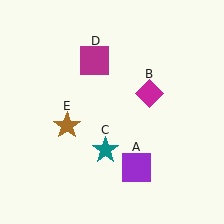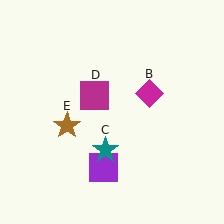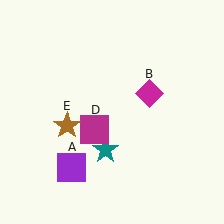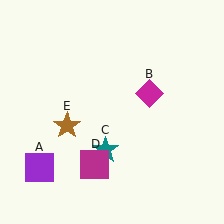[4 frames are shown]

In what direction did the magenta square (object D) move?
The magenta square (object D) moved down.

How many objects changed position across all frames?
2 objects changed position: purple square (object A), magenta square (object D).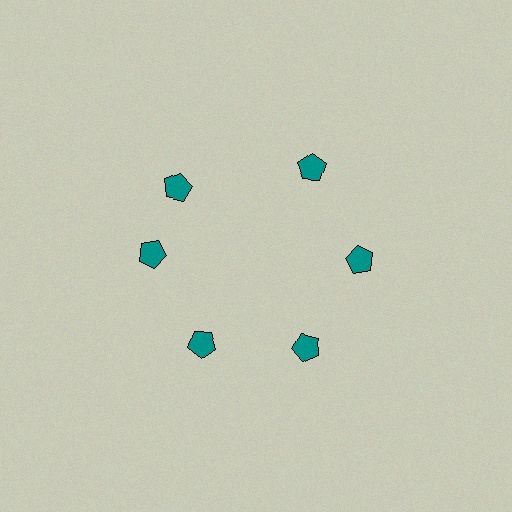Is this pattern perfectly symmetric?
No. The 6 teal pentagons are arranged in a ring, but one element near the 11 o'clock position is rotated out of alignment along the ring, breaking the 6-fold rotational symmetry.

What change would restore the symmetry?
The symmetry would be restored by rotating it back into even spacing with its neighbors so that all 6 pentagons sit at equal angles and equal distance from the center.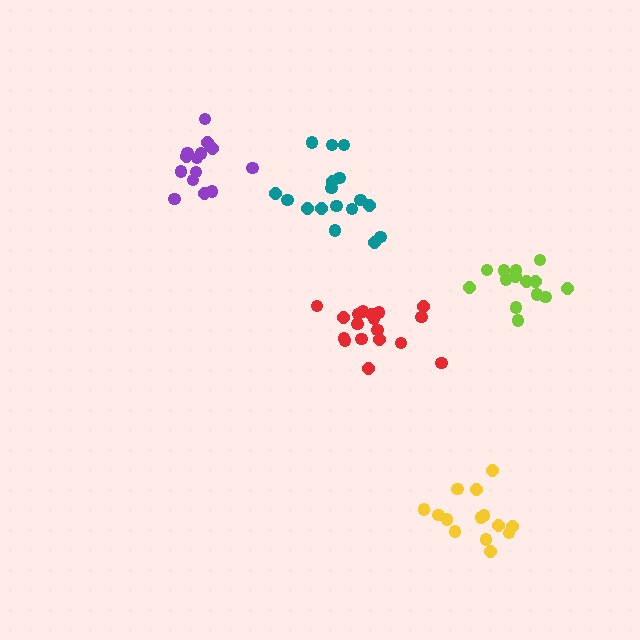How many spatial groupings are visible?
There are 5 spatial groupings.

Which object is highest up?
The purple cluster is topmost.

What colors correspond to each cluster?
The clusters are colored: red, lime, teal, yellow, purple.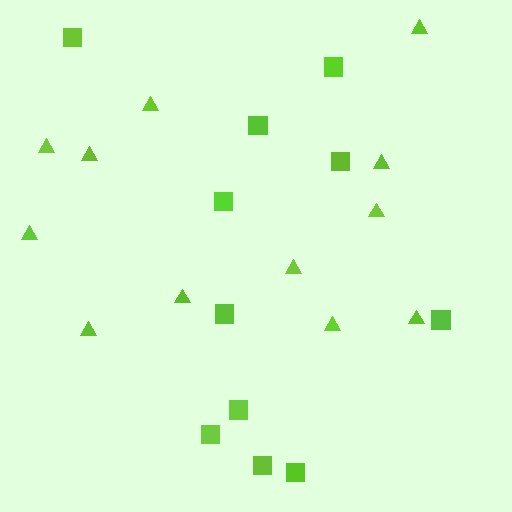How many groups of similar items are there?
There are 2 groups: one group of triangles (12) and one group of squares (11).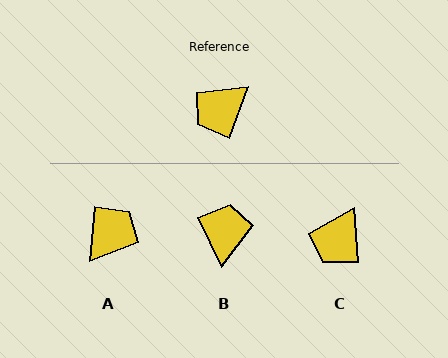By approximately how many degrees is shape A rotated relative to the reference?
Approximately 165 degrees clockwise.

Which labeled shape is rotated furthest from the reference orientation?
A, about 165 degrees away.